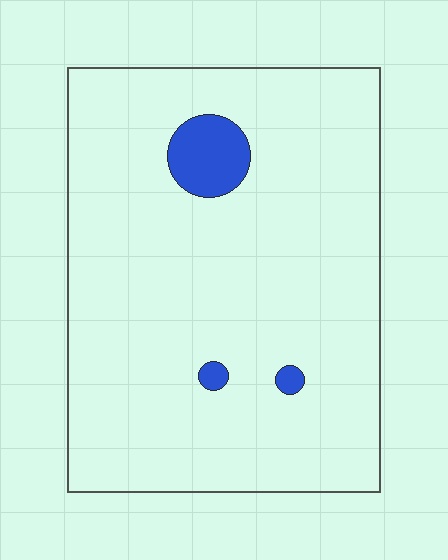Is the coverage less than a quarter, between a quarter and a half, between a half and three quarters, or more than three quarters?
Less than a quarter.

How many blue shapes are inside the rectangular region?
3.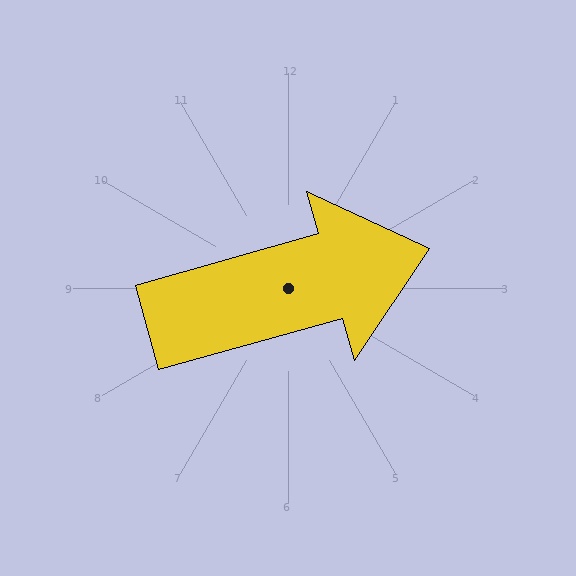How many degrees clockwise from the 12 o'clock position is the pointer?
Approximately 74 degrees.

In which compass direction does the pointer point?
East.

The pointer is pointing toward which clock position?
Roughly 2 o'clock.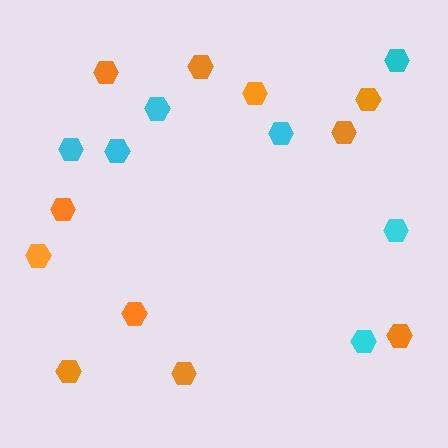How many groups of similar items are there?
There are 2 groups: one group of cyan hexagons (7) and one group of orange hexagons (11).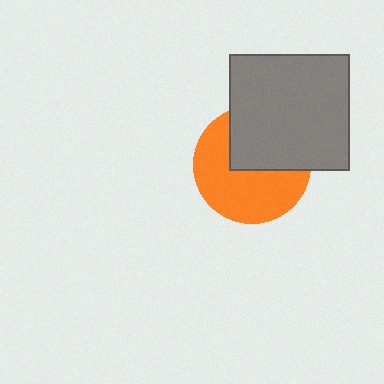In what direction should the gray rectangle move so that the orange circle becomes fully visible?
The gray rectangle should move up. That is the shortest direction to clear the overlap and leave the orange circle fully visible.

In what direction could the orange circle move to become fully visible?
The orange circle could move down. That would shift it out from behind the gray rectangle entirely.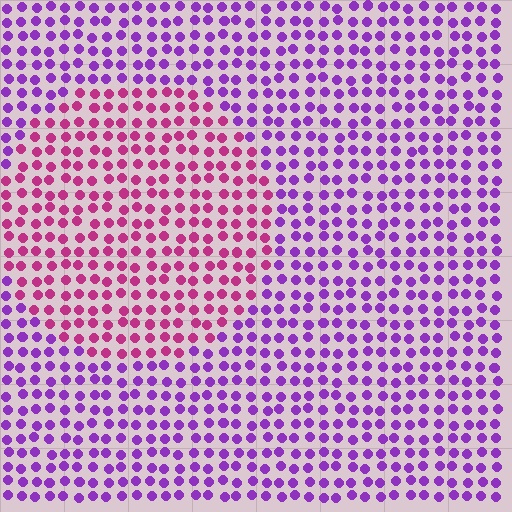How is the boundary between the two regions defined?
The boundary is defined purely by a slight shift in hue (about 44 degrees). Spacing, size, and orientation are identical on both sides.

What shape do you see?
I see a circle.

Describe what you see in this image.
The image is filled with small purple elements in a uniform arrangement. A circle-shaped region is visible where the elements are tinted to a slightly different hue, forming a subtle color boundary.